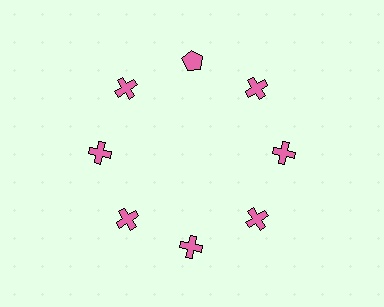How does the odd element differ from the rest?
It has a different shape: pentagon instead of cross.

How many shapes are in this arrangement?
There are 8 shapes arranged in a ring pattern.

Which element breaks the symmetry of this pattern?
The pink pentagon at roughly the 12 o'clock position breaks the symmetry. All other shapes are pink crosses.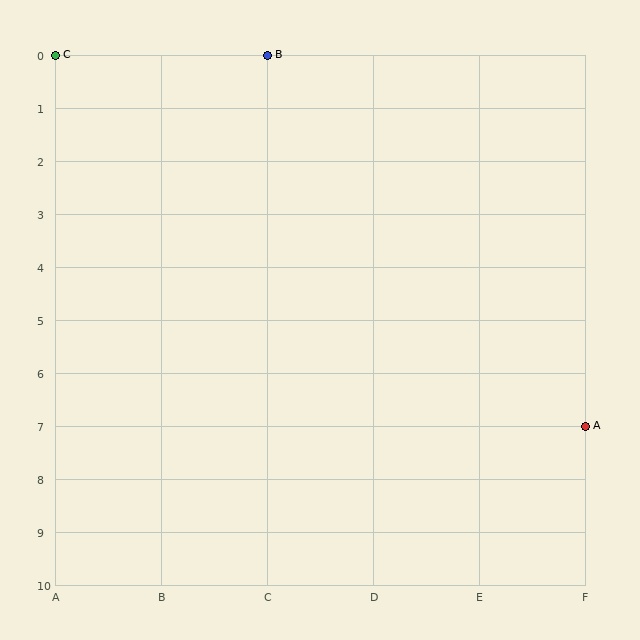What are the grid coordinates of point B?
Point B is at grid coordinates (C, 0).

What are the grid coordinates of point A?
Point A is at grid coordinates (F, 7).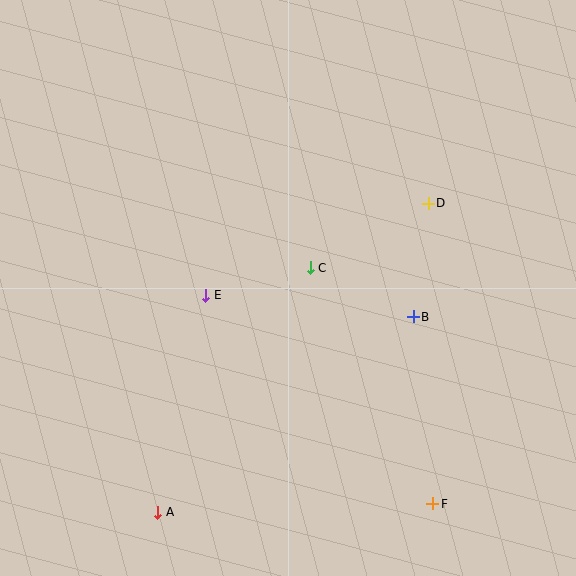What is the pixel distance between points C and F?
The distance between C and F is 266 pixels.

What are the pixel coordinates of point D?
Point D is at (428, 203).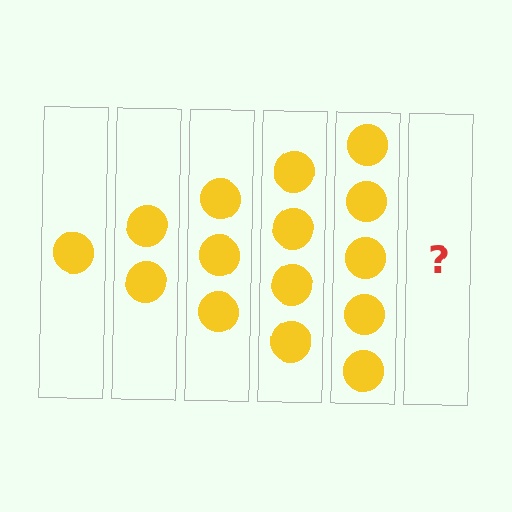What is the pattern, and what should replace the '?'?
The pattern is that each step adds one more circle. The '?' should be 6 circles.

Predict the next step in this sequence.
The next step is 6 circles.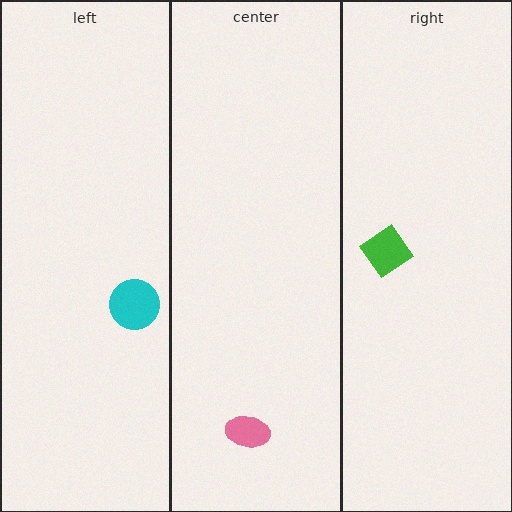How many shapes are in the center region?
1.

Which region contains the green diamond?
The right region.